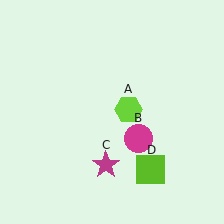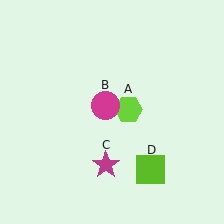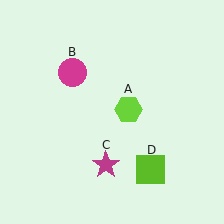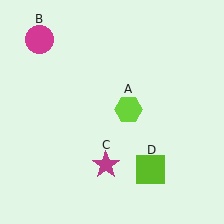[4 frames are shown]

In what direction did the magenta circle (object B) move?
The magenta circle (object B) moved up and to the left.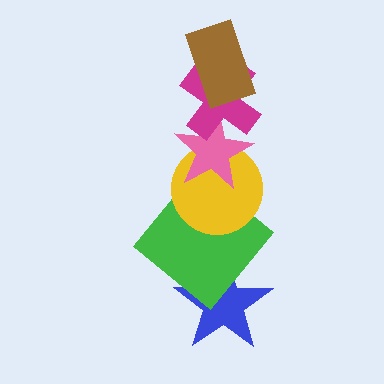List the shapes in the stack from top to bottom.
From top to bottom: the brown rectangle, the magenta cross, the pink star, the yellow circle, the green diamond, the blue star.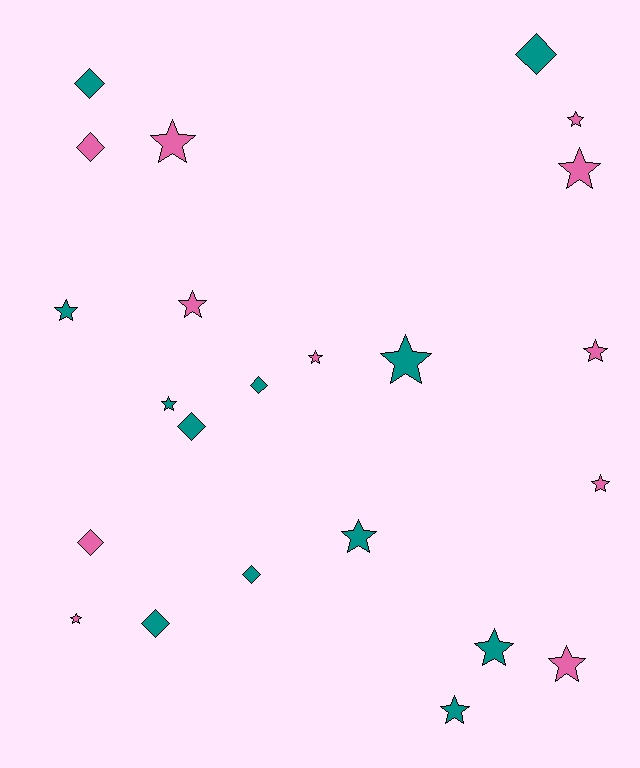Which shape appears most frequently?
Star, with 15 objects.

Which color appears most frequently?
Teal, with 12 objects.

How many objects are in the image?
There are 23 objects.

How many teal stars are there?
There are 6 teal stars.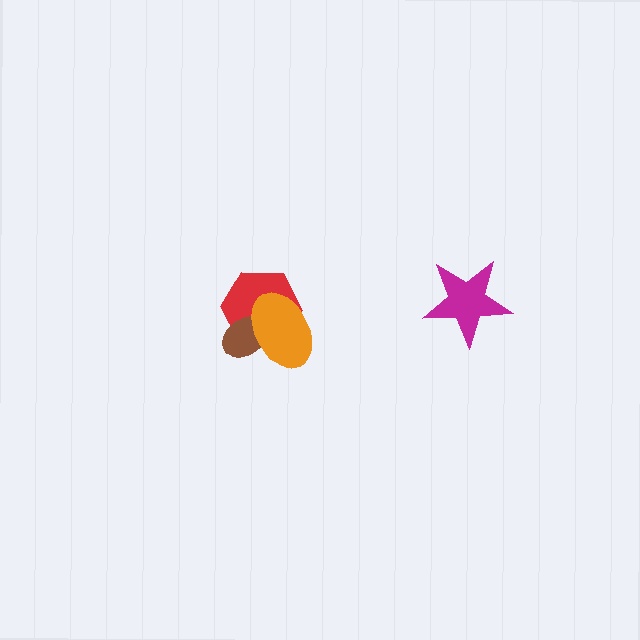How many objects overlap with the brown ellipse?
2 objects overlap with the brown ellipse.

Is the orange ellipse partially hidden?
No, no other shape covers it.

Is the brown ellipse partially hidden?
Yes, it is partially covered by another shape.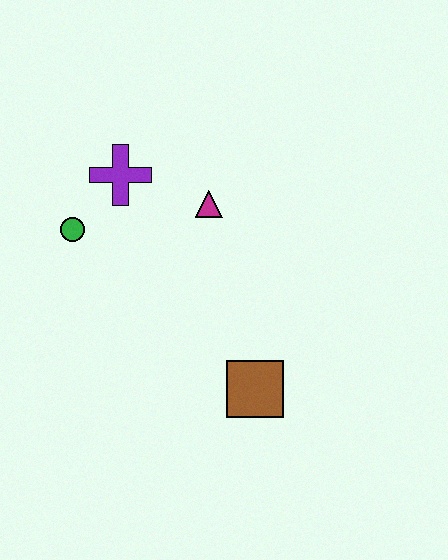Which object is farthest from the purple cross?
The brown square is farthest from the purple cross.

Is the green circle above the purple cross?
No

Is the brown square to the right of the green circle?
Yes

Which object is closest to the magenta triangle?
The purple cross is closest to the magenta triangle.